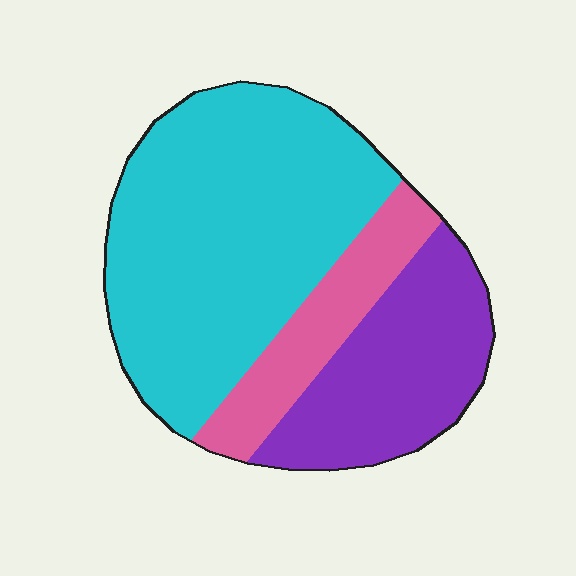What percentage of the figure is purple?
Purple covers 27% of the figure.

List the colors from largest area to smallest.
From largest to smallest: cyan, purple, pink.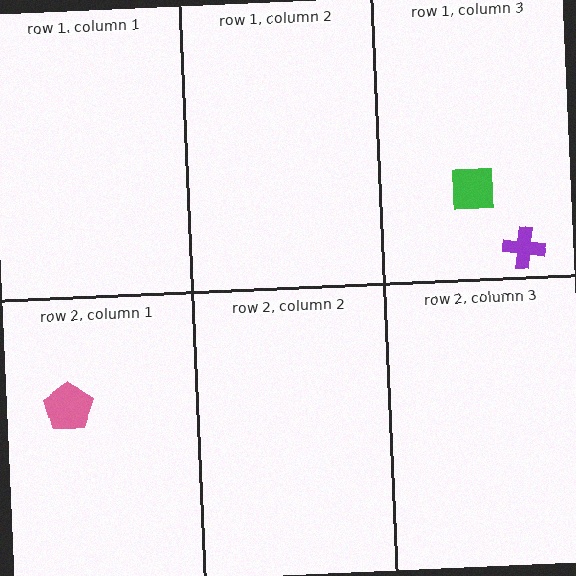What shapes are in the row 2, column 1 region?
The pink pentagon.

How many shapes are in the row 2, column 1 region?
1.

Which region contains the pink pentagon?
The row 2, column 1 region.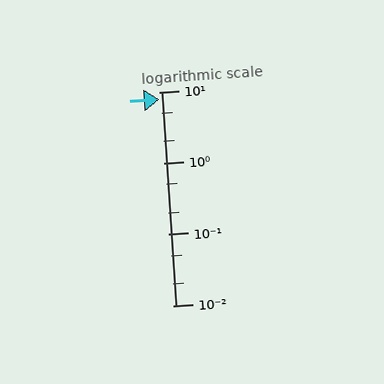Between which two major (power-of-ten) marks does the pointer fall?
The pointer is between 1 and 10.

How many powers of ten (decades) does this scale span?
The scale spans 3 decades, from 0.01 to 10.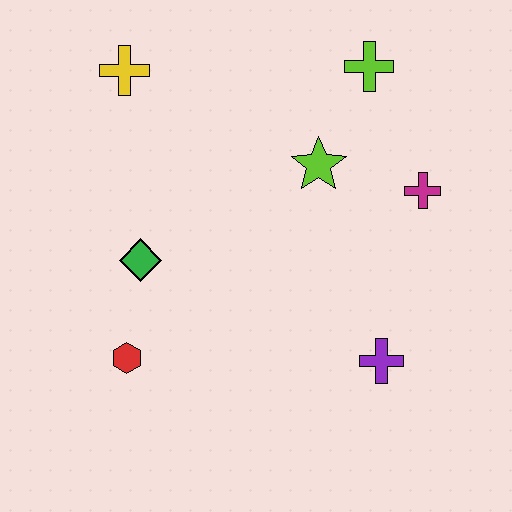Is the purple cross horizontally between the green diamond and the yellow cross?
No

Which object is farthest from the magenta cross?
The red hexagon is farthest from the magenta cross.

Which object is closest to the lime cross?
The lime star is closest to the lime cross.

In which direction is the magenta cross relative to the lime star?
The magenta cross is to the right of the lime star.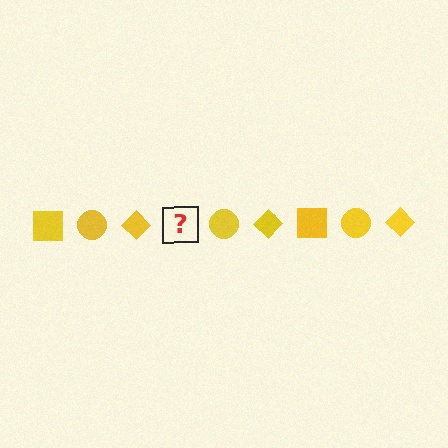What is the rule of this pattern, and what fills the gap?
The rule is that the pattern cycles through square, circle, diamond shapes in yellow. The gap should be filled with a yellow square.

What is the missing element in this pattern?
The missing element is a yellow square.